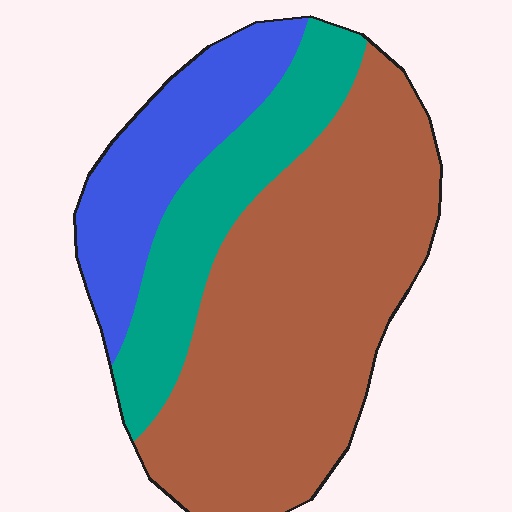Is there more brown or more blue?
Brown.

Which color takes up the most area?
Brown, at roughly 60%.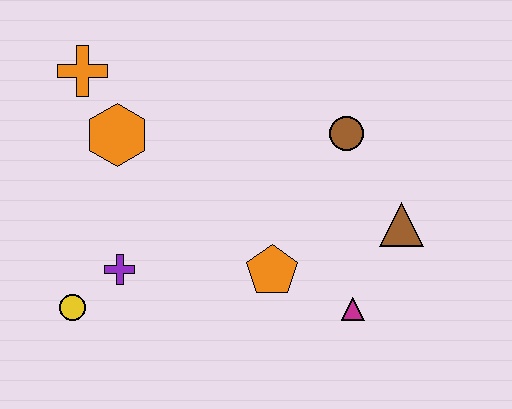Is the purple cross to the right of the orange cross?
Yes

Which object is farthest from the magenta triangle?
The orange cross is farthest from the magenta triangle.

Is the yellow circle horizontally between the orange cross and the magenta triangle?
No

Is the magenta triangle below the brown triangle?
Yes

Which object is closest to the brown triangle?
The magenta triangle is closest to the brown triangle.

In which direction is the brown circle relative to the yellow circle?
The brown circle is to the right of the yellow circle.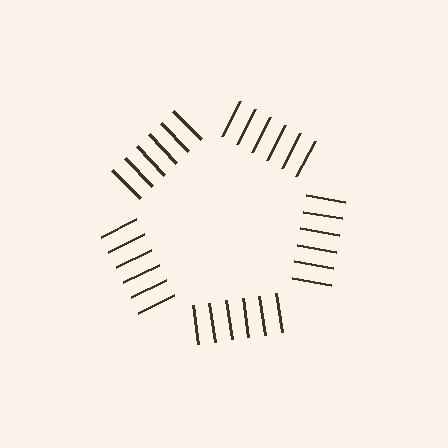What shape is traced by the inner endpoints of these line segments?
An illusory pentagon — the line segments terminate on its edges but no continuous stroke is drawn.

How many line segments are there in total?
30 — 6 along each of the 5 edges.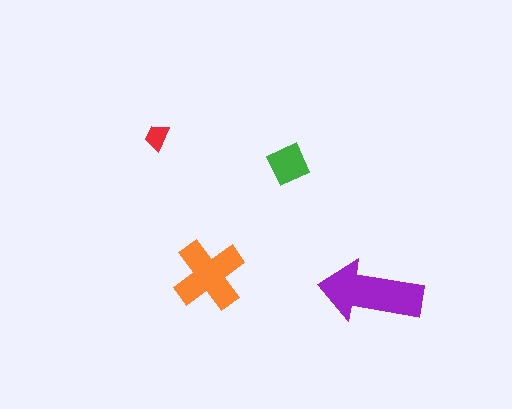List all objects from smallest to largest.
The red trapezoid, the green diamond, the orange cross, the purple arrow.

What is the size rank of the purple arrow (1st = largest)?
1st.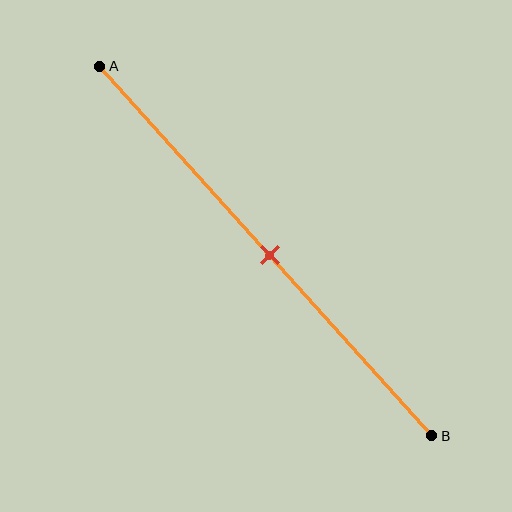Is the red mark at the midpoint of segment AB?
Yes, the mark is approximately at the midpoint.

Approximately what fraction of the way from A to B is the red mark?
The red mark is approximately 50% of the way from A to B.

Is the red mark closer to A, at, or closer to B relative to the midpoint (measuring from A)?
The red mark is approximately at the midpoint of segment AB.